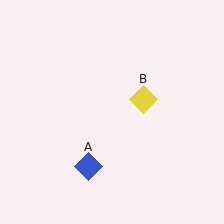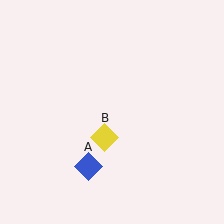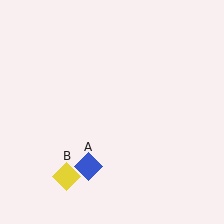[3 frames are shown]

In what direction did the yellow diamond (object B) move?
The yellow diamond (object B) moved down and to the left.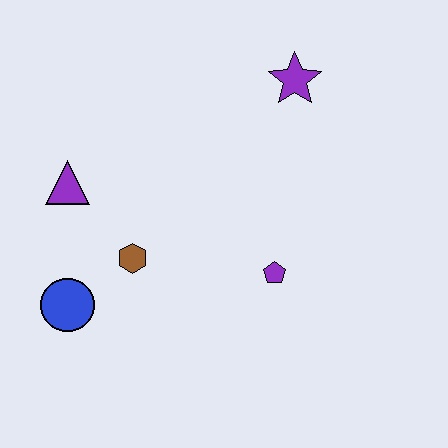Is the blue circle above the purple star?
No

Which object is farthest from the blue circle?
The purple star is farthest from the blue circle.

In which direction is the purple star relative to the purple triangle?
The purple star is to the right of the purple triangle.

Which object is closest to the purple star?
The purple pentagon is closest to the purple star.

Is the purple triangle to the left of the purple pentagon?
Yes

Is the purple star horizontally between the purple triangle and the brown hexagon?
No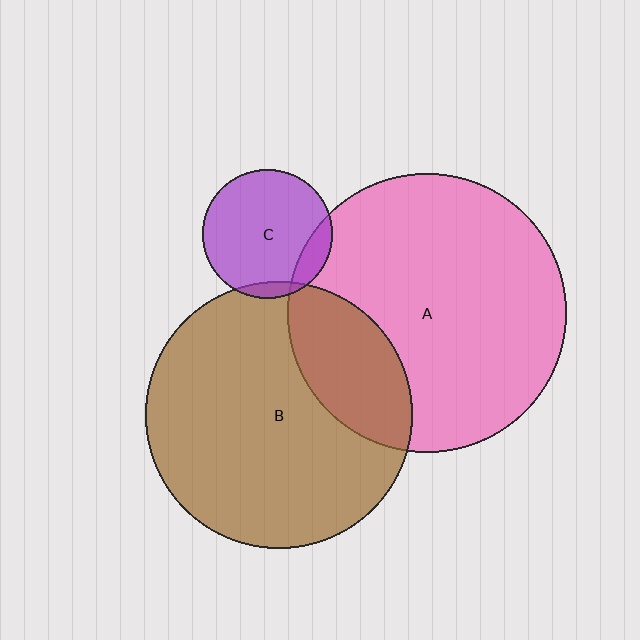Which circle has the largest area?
Circle A (pink).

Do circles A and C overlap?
Yes.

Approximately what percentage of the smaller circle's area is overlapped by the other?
Approximately 10%.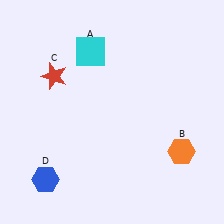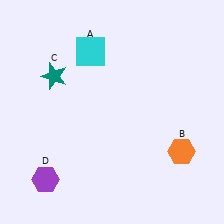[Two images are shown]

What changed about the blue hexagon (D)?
In Image 1, D is blue. In Image 2, it changed to purple.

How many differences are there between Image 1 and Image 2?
There are 2 differences between the two images.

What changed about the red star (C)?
In Image 1, C is red. In Image 2, it changed to teal.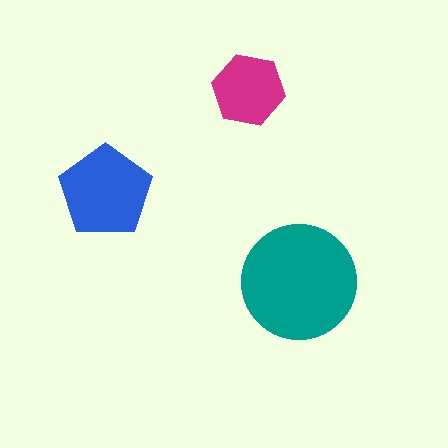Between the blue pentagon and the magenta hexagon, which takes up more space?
The blue pentagon.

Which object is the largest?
The teal circle.